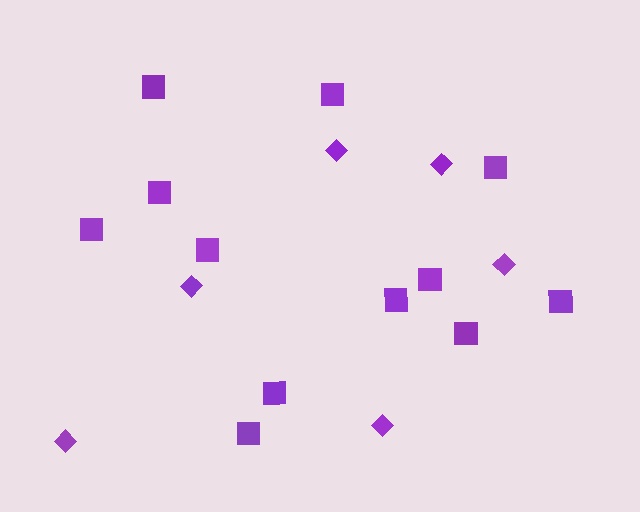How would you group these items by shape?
There are 2 groups: one group of diamonds (6) and one group of squares (12).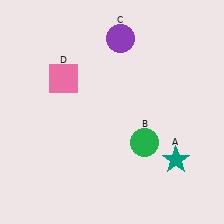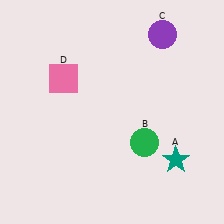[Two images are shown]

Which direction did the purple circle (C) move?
The purple circle (C) moved right.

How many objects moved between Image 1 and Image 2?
1 object moved between the two images.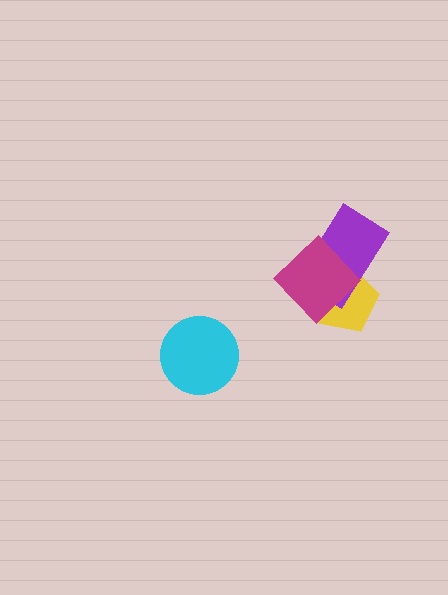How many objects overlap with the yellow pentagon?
2 objects overlap with the yellow pentagon.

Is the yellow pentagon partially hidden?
Yes, it is partially covered by another shape.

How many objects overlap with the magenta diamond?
2 objects overlap with the magenta diamond.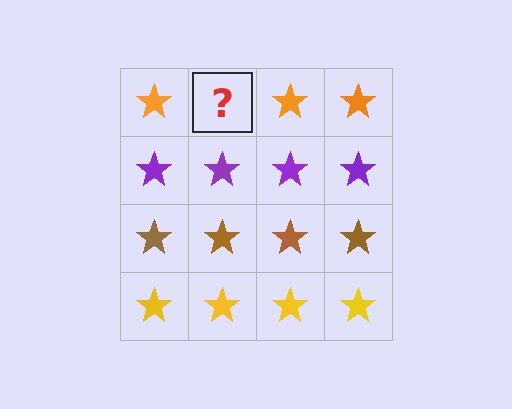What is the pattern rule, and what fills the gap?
The rule is that each row has a consistent color. The gap should be filled with an orange star.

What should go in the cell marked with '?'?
The missing cell should contain an orange star.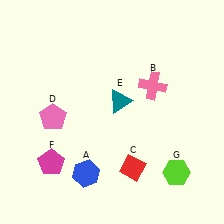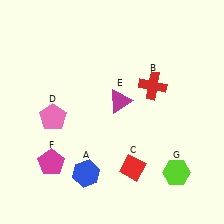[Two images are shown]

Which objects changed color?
B changed from pink to red. E changed from teal to magenta.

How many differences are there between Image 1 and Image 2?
There are 2 differences between the two images.